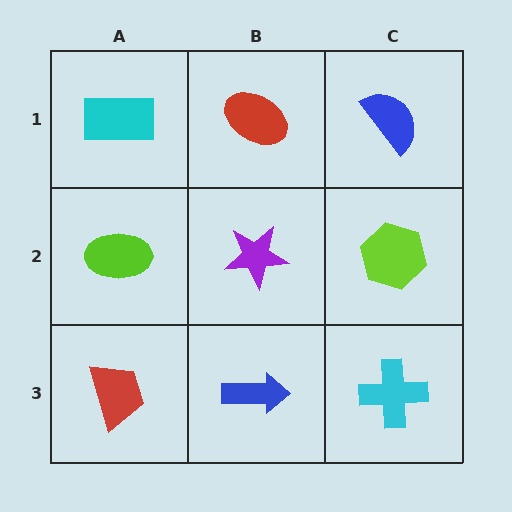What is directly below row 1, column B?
A purple star.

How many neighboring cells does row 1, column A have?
2.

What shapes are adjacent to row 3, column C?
A lime hexagon (row 2, column C), a blue arrow (row 3, column B).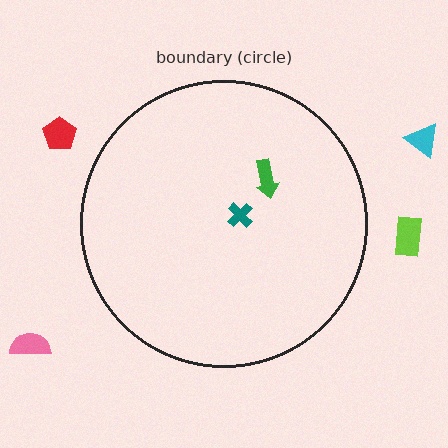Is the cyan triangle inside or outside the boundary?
Outside.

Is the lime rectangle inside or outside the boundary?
Outside.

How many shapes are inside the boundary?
2 inside, 4 outside.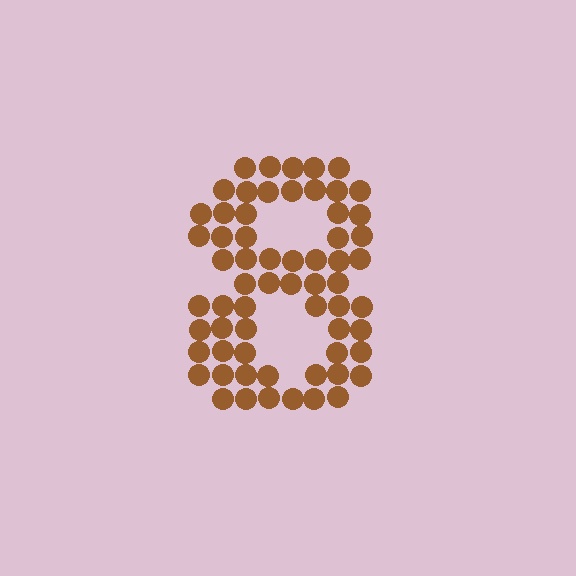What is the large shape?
The large shape is the digit 8.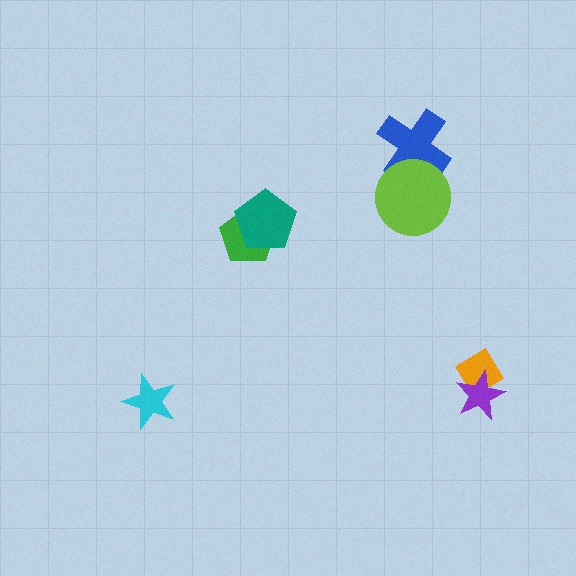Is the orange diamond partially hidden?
Yes, it is partially covered by another shape.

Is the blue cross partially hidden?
Yes, it is partially covered by another shape.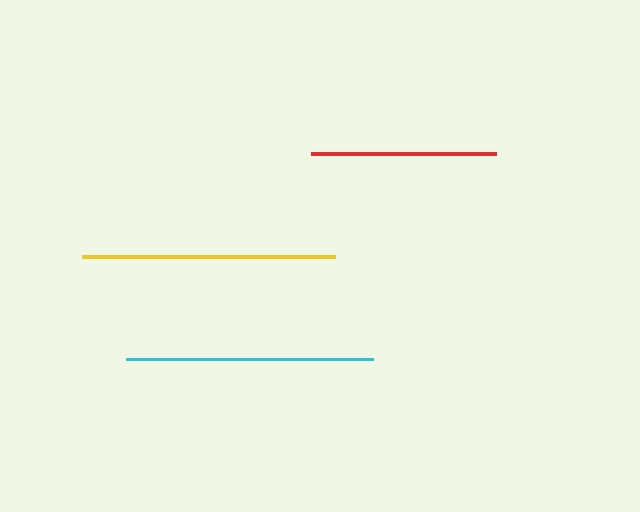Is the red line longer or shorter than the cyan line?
The cyan line is longer than the red line.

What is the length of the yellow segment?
The yellow segment is approximately 253 pixels long.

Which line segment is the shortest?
The red line is the shortest at approximately 185 pixels.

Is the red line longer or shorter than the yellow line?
The yellow line is longer than the red line.